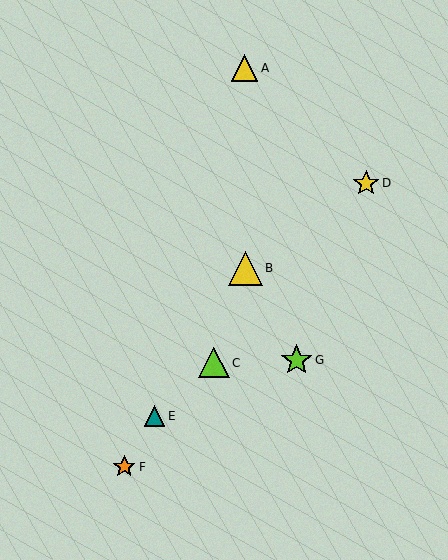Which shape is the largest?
The yellow triangle (labeled B) is the largest.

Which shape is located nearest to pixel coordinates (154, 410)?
The teal triangle (labeled E) at (155, 416) is nearest to that location.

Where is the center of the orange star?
The center of the orange star is at (124, 467).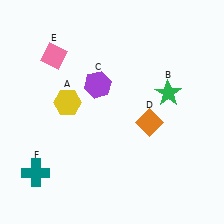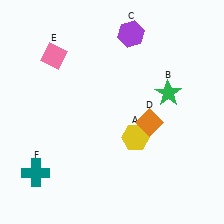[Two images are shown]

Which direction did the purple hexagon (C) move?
The purple hexagon (C) moved up.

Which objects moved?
The objects that moved are: the yellow hexagon (A), the purple hexagon (C).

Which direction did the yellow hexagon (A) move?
The yellow hexagon (A) moved right.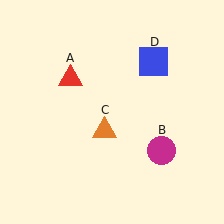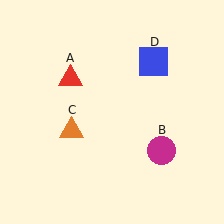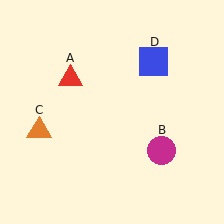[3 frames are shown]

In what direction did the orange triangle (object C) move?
The orange triangle (object C) moved left.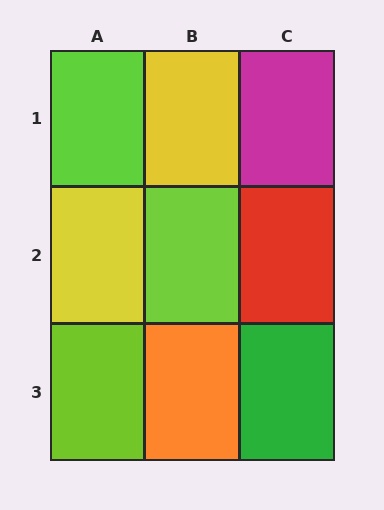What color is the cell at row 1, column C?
Magenta.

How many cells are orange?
1 cell is orange.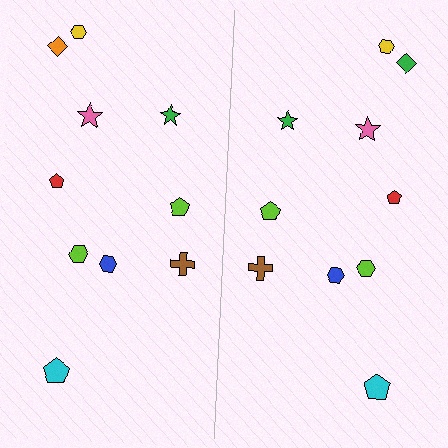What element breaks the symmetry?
The green diamond on the right side breaks the symmetry — its mirror counterpart is orange.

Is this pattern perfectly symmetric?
No, the pattern is not perfectly symmetric. The green diamond on the right side breaks the symmetry — its mirror counterpart is orange.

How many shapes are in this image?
There are 20 shapes in this image.